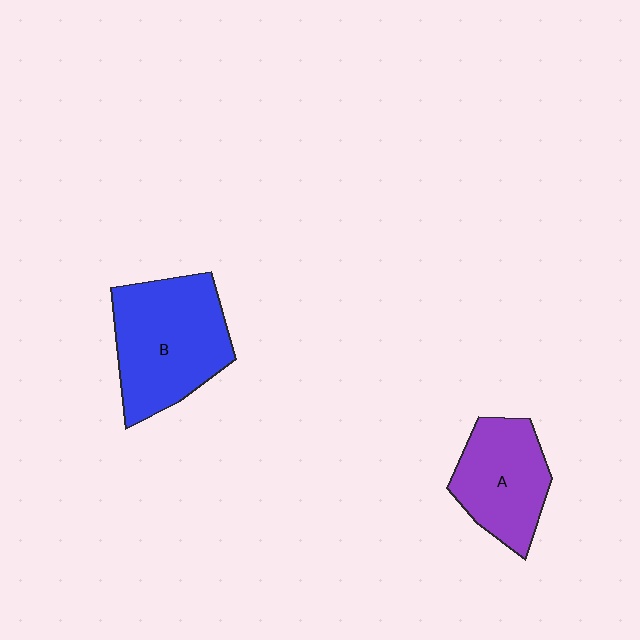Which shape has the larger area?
Shape B (blue).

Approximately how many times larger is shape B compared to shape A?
Approximately 1.4 times.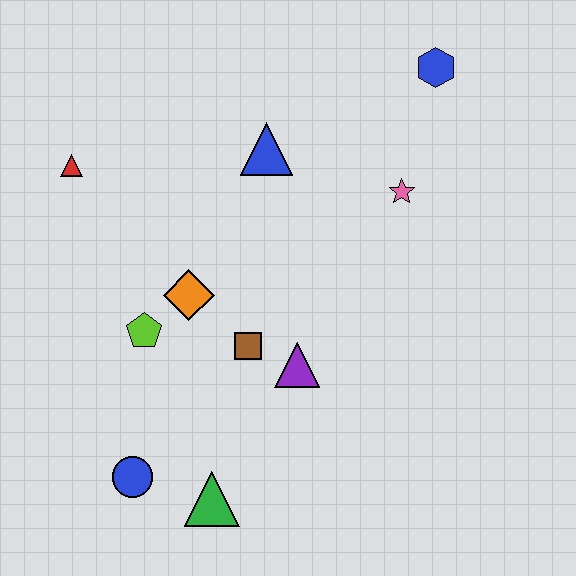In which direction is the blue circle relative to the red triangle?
The blue circle is below the red triangle.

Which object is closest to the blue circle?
The green triangle is closest to the blue circle.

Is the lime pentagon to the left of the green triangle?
Yes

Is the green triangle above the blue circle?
No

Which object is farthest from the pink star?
The blue circle is farthest from the pink star.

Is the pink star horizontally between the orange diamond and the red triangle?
No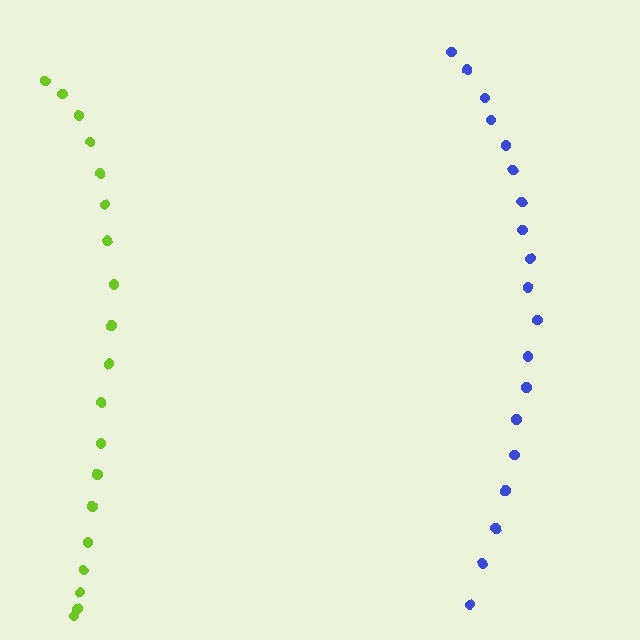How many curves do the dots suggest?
There are 2 distinct paths.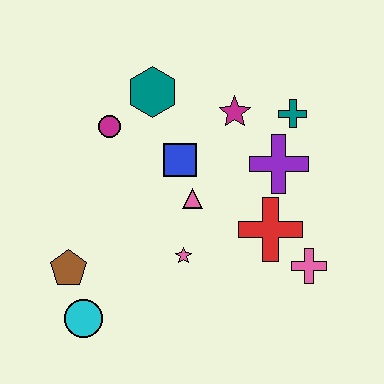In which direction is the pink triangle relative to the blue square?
The pink triangle is below the blue square.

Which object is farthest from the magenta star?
The cyan circle is farthest from the magenta star.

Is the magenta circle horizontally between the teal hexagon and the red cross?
No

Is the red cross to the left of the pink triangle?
No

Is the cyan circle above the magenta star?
No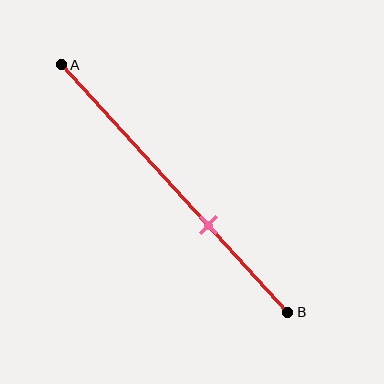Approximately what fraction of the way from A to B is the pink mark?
The pink mark is approximately 65% of the way from A to B.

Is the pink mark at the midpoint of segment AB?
No, the mark is at about 65% from A, not at the 50% midpoint.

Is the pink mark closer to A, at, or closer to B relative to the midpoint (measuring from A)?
The pink mark is closer to point B than the midpoint of segment AB.